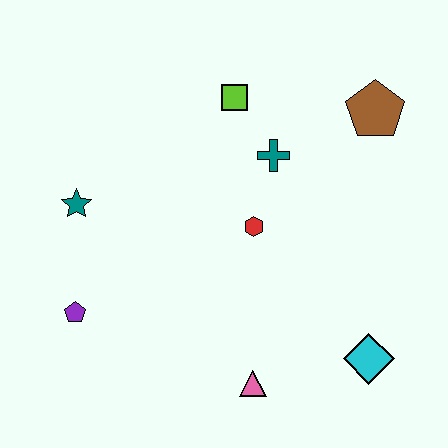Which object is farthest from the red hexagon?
The purple pentagon is farthest from the red hexagon.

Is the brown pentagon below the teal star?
No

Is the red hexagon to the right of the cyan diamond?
No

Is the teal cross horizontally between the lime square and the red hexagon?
No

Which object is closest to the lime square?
The teal cross is closest to the lime square.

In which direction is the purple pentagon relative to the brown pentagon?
The purple pentagon is to the left of the brown pentagon.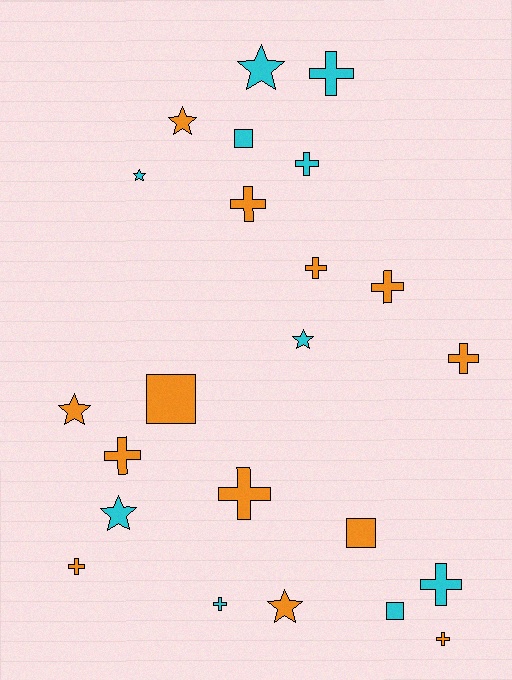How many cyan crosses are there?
There are 4 cyan crosses.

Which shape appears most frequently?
Cross, with 12 objects.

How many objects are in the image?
There are 23 objects.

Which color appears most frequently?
Orange, with 13 objects.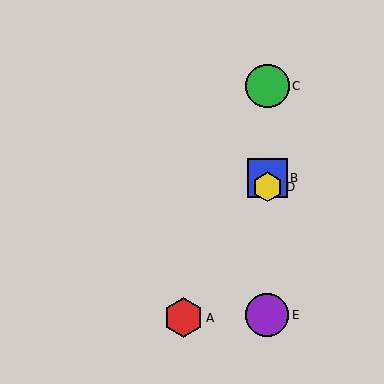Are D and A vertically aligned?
No, D is at x≈267 and A is at x≈183.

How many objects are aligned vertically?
4 objects (B, C, D, E) are aligned vertically.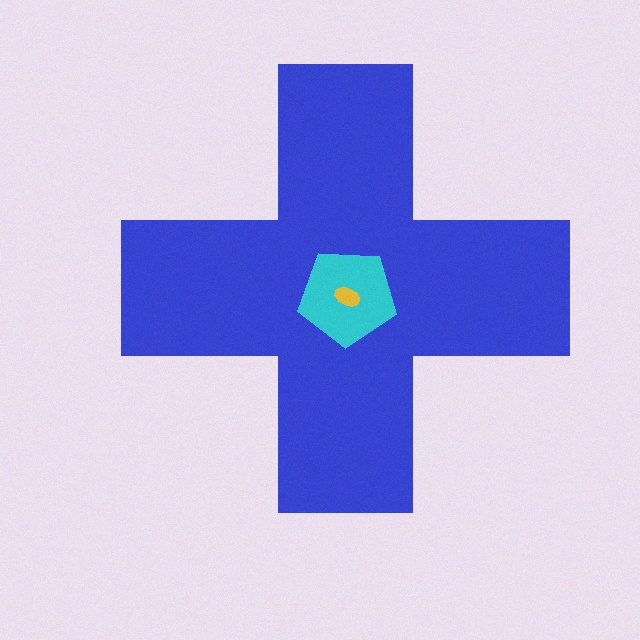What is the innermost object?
The yellow ellipse.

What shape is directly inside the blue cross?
The cyan pentagon.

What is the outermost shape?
The blue cross.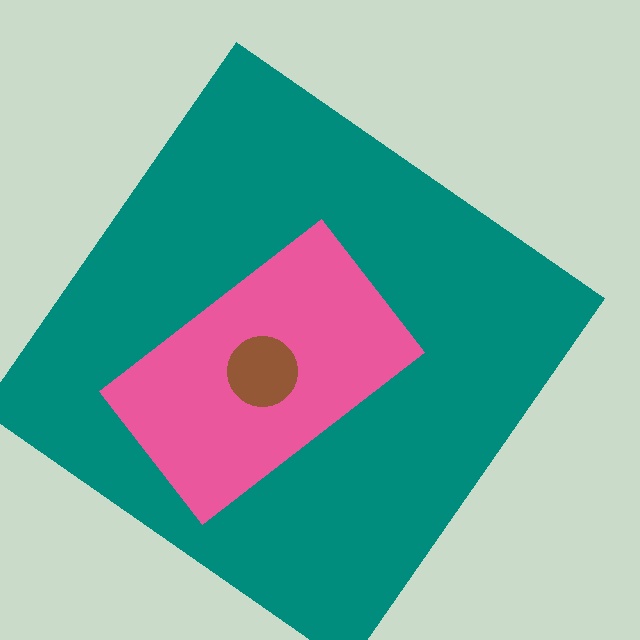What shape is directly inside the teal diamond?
The pink rectangle.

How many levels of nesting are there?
3.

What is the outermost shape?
The teal diamond.